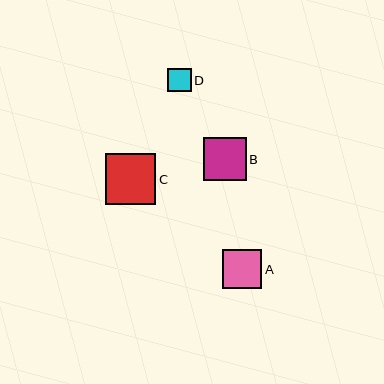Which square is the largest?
Square C is the largest with a size of approximately 50 pixels.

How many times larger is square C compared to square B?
Square C is approximately 1.2 times the size of square B.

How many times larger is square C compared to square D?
Square C is approximately 2.1 times the size of square D.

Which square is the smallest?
Square D is the smallest with a size of approximately 24 pixels.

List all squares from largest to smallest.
From largest to smallest: C, B, A, D.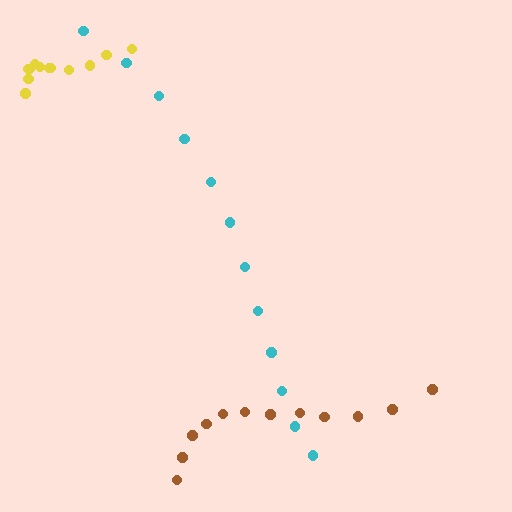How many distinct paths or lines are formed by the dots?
There are 3 distinct paths.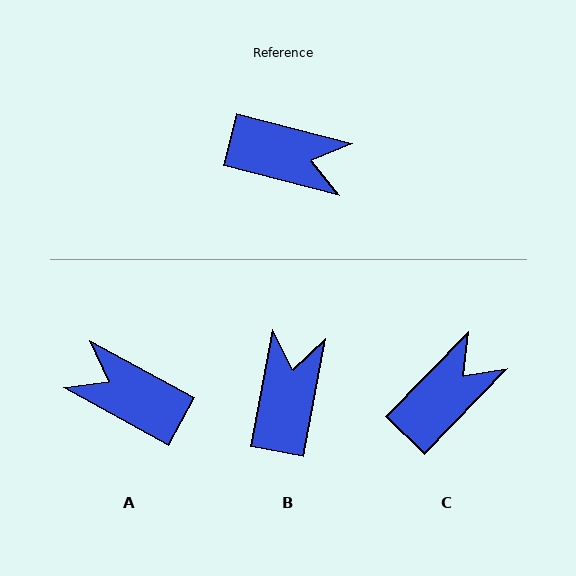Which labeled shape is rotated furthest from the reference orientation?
A, about 166 degrees away.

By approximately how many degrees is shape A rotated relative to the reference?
Approximately 166 degrees counter-clockwise.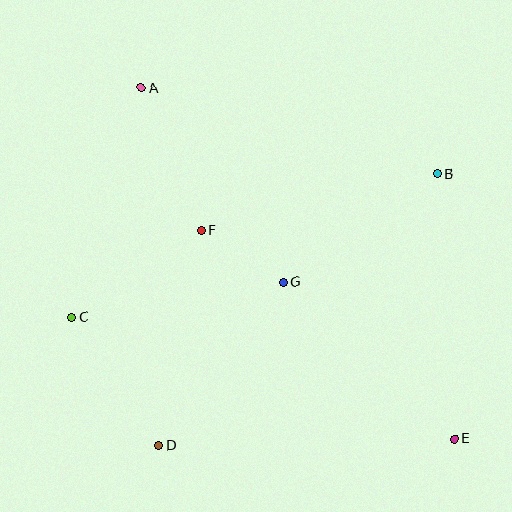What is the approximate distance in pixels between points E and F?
The distance between E and F is approximately 328 pixels.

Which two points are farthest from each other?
Points A and E are farthest from each other.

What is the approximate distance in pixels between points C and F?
The distance between C and F is approximately 156 pixels.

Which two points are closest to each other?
Points F and G are closest to each other.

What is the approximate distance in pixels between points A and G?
The distance between A and G is approximately 241 pixels.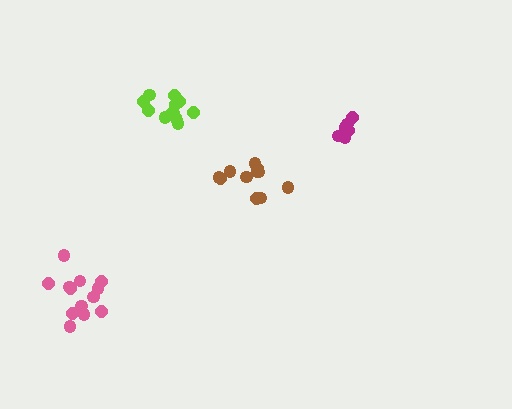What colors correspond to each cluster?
The clusters are colored: brown, pink, magenta, lime.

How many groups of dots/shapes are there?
There are 4 groups.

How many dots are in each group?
Group 1: 12 dots, Group 2: 13 dots, Group 3: 7 dots, Group 4: 13 dots (45 total).